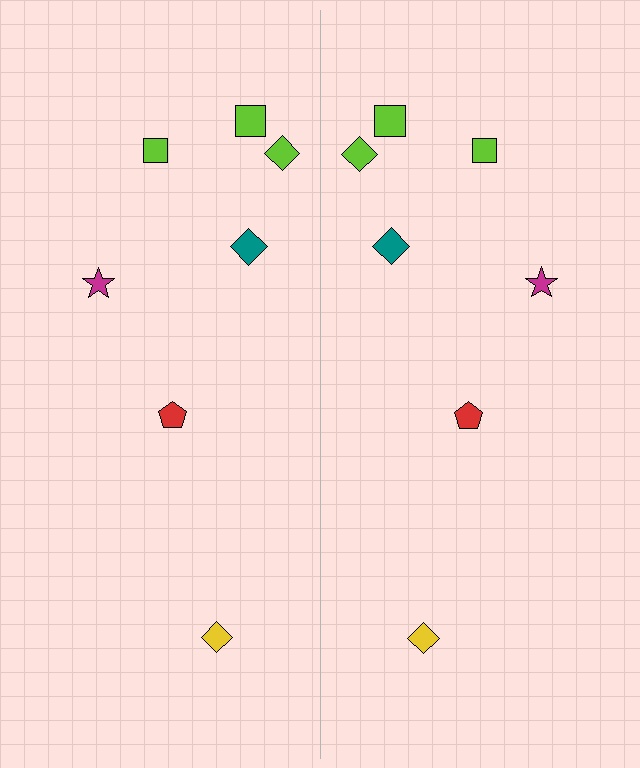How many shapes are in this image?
There are 14 shapes in this image.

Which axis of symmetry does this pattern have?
The pattern has a vertical axis of symmetry running through the center of the image.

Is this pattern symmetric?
Yes, this pattern has bilateral (reflection) symmetry.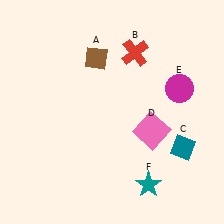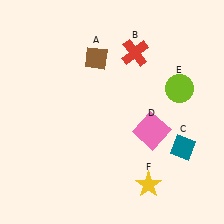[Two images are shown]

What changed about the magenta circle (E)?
In Image 1, E is magenta. In Image 2, it changed to lime.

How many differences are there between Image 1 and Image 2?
There are 2 differences between the two images.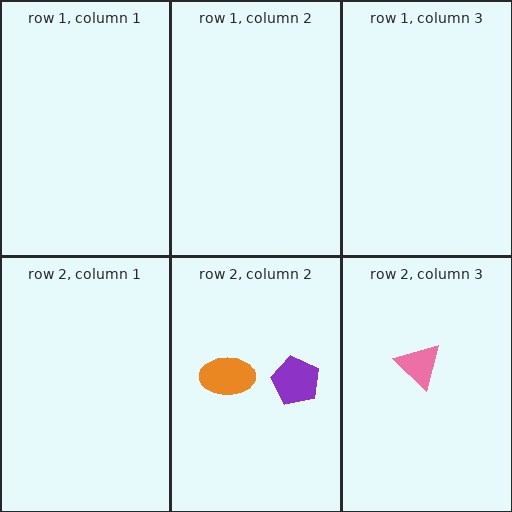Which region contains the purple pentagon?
The row 2, column 2 region.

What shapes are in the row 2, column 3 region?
The pink triangle.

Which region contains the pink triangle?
The row 2, column 3 region.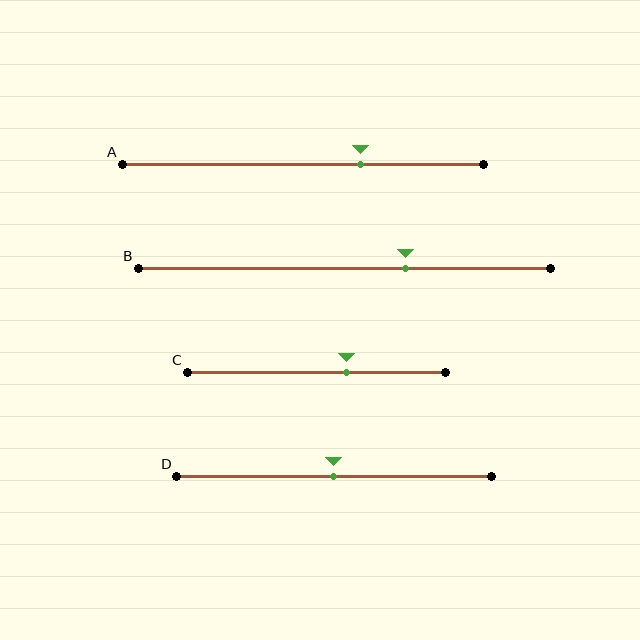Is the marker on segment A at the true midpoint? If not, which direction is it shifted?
No, the marker on segment A is shifted to the right by about 16% of the segment length.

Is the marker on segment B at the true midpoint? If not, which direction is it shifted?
No, the marker on segment B is shifted to the right by about 15% of the segment length.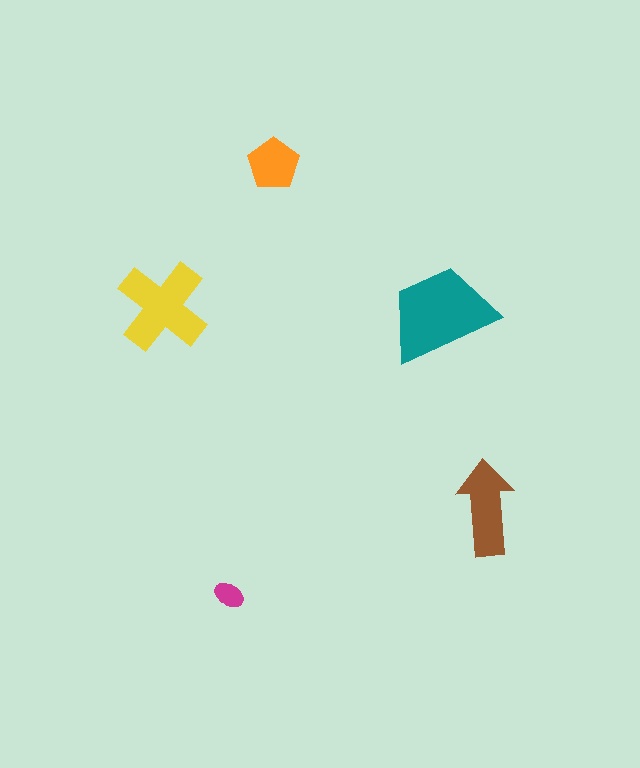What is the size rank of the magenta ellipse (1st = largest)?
5th.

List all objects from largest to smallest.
The teal trapezoid, the yellow cross, the brown arrow, the orange pentagon, the magenta ellipse.